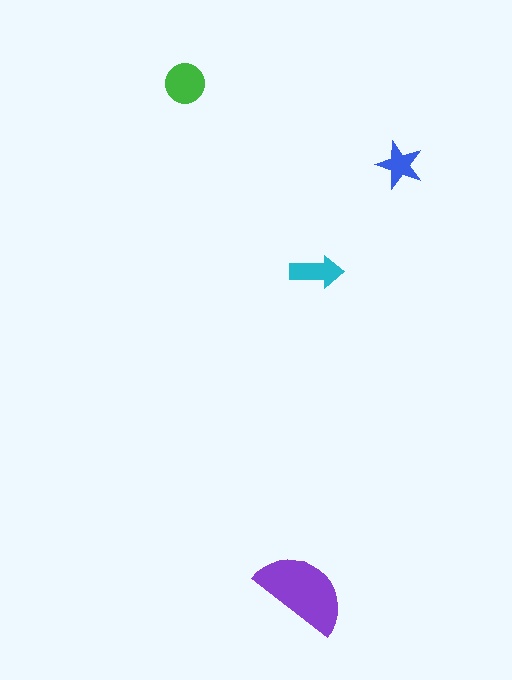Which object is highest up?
The green circle is topmost.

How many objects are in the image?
There are 4 objects in the image.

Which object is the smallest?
The blue star.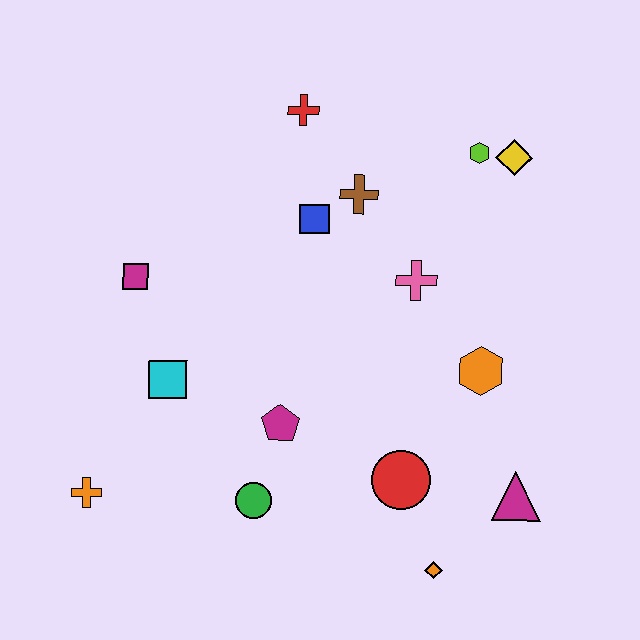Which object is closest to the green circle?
The magenta pentagon is closest to the green circle.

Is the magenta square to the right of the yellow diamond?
No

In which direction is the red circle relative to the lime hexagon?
The red circle is below the lime hexagon.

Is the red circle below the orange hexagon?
Yes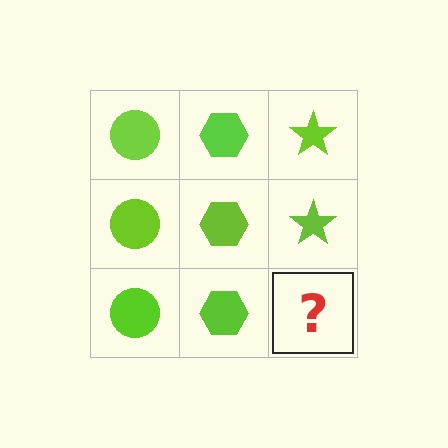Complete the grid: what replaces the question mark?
The question mark should be replaced with a lime star.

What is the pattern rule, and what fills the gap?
The rule is that each column has a consistent shape. The gap should be filled with a lime star.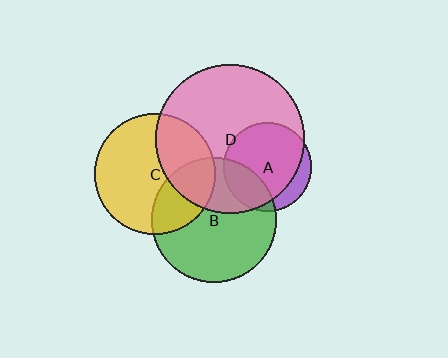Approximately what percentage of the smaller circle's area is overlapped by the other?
Approximately 25%.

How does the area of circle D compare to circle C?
Approximately 1.5 times.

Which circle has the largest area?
Circle D (pink).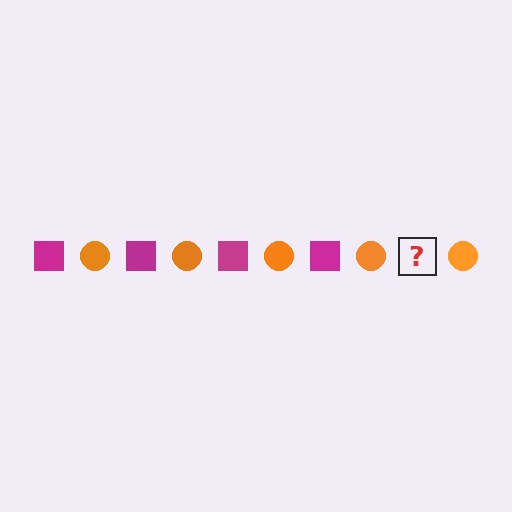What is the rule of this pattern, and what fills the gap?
The rule is that the pattern alternates between magenta square and orange circle. The gap should be filled with a magenta square.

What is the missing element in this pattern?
The missing element is a magenta square.